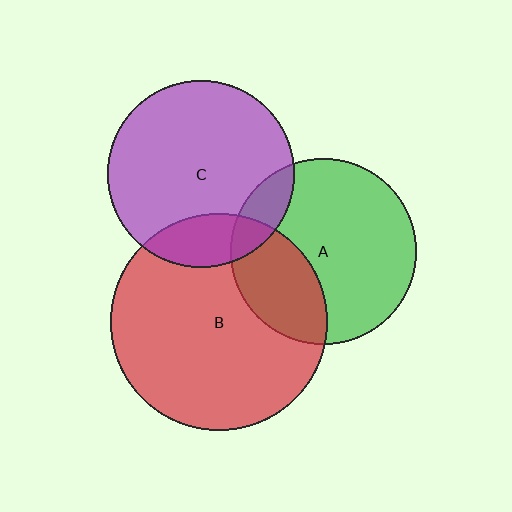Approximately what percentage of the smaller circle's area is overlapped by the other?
Approximately 30%.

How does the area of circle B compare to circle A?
Approximately 1.4 times.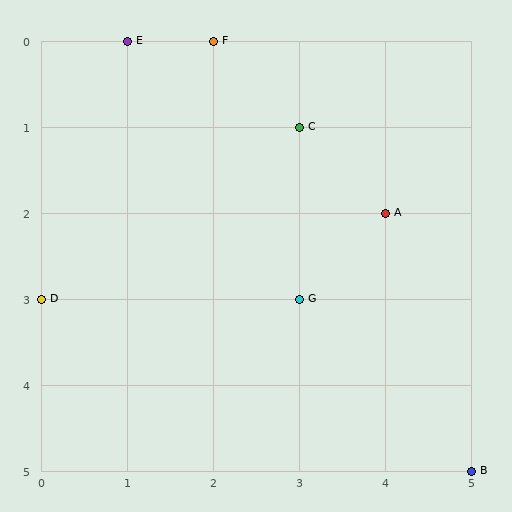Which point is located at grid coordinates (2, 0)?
Point F is at (2, 0).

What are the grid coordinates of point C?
Point C is at grid coordinates (3, 1).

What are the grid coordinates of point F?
Point F is at grid coordinates (2, 0).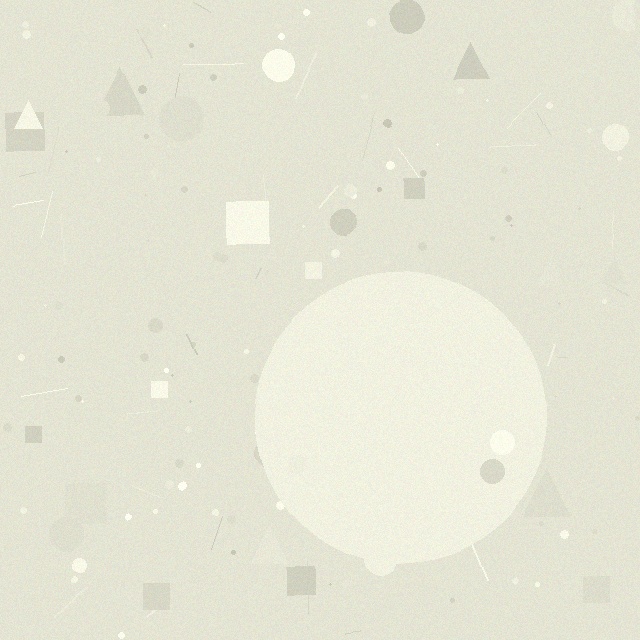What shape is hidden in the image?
A circle is hidden in the image.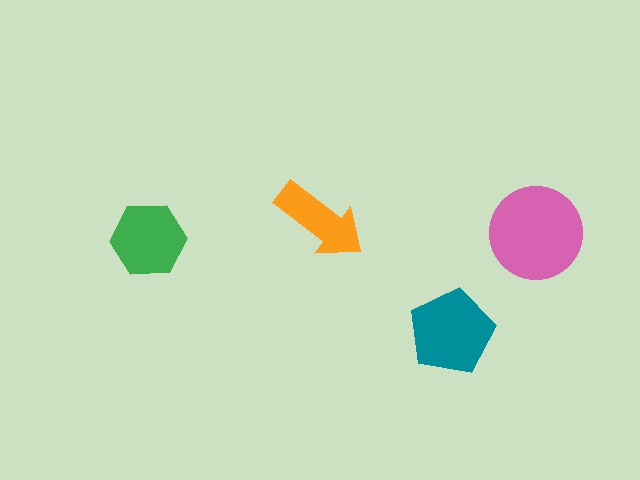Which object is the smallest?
The orange arrow.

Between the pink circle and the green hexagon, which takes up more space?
The pink circle.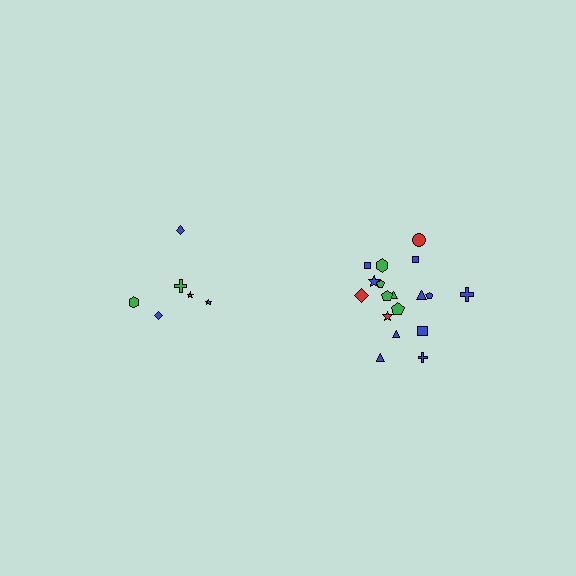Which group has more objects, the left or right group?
The right group.